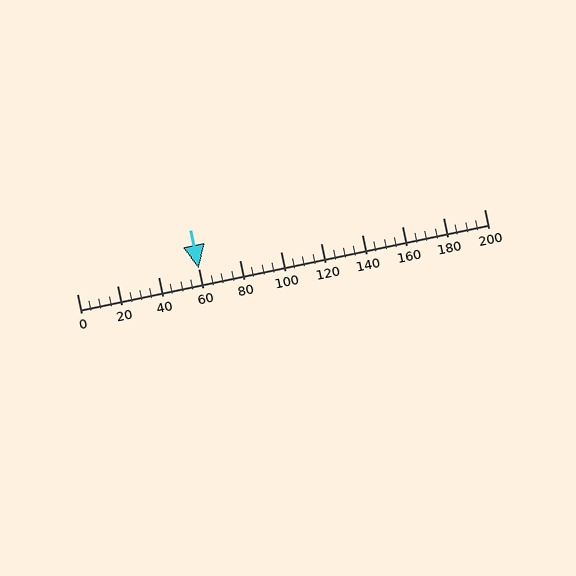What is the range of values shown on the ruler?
The ruler shows values from 0 to 200.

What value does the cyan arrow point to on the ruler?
The cyan arrow points to approximately 60.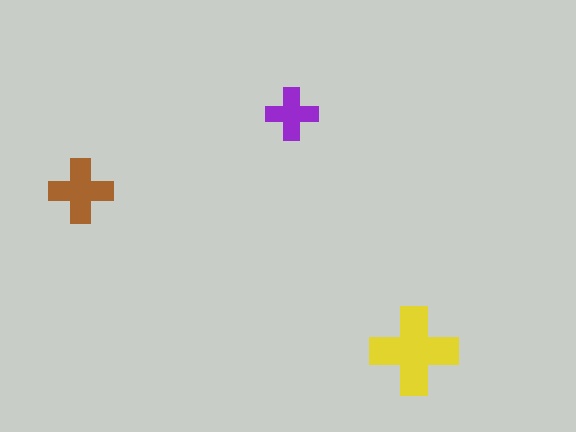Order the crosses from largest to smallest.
the yellow one, the brown one, the purple one.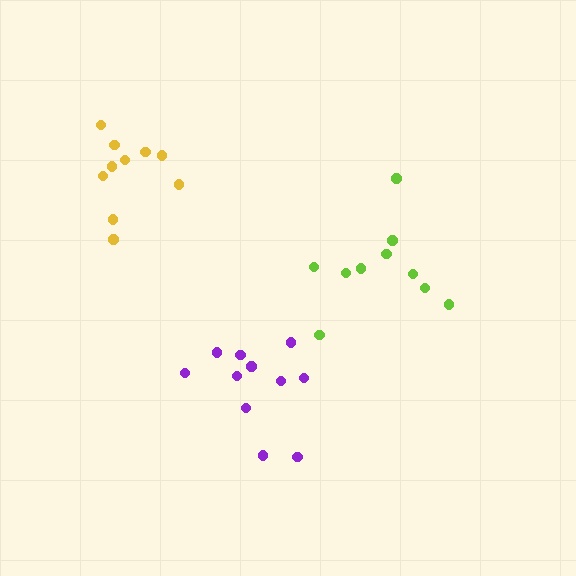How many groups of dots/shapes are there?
There are 3 groups.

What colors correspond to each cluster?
The clusters are colored: lime, purple, yellow.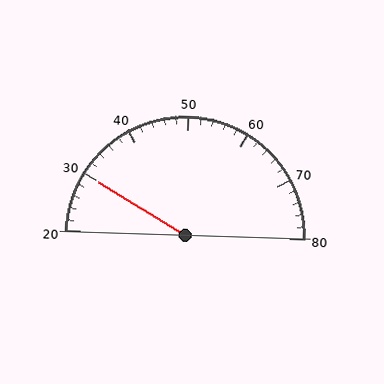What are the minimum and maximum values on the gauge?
The gauge ranges from 20 to 80.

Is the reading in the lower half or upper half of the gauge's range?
The reading is in the lower half of the range (20 to 80).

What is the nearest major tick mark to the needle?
The nearest major tick mark is 30.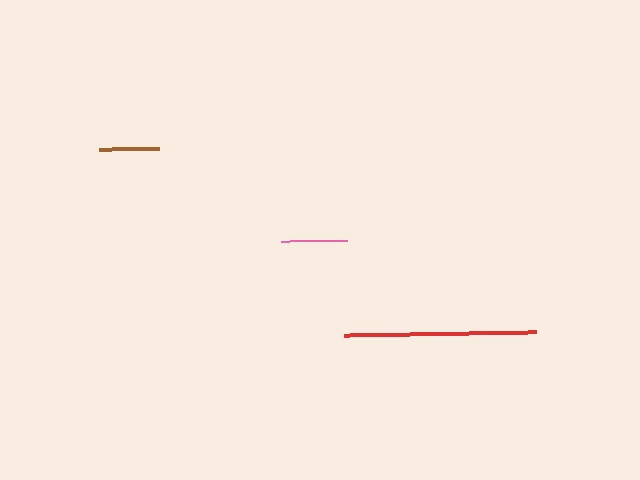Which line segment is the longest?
The red line is the longest at approximately 192 pixels.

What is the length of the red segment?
The red segment is approximately 192 pixels long.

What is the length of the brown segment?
The brown segment is approximately 60 pixels long.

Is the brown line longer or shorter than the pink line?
The pink line is longer than the brown line.